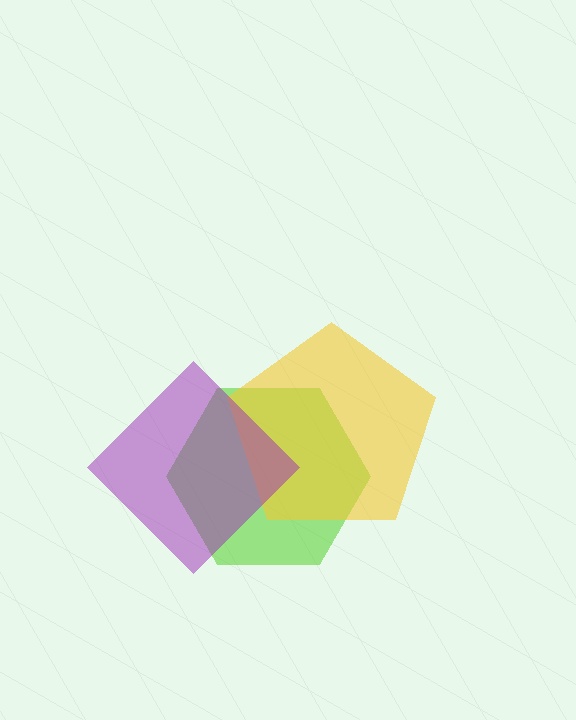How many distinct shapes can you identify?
There are 3 distinct shapes: a lime hexagon, a yellow pentagon, a purple diamond.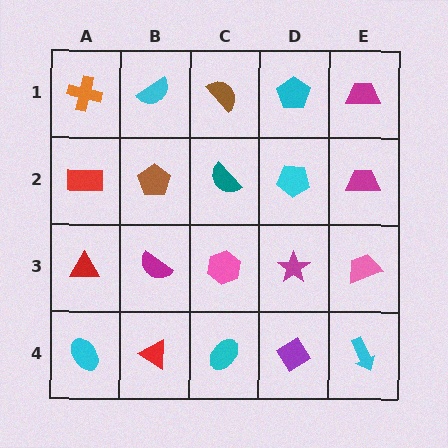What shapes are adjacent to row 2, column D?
A cyan pentagon (row 1, column D), a magenta star (row 3, column D), a teal semicircle (row 2, column C), a magenta trapezoid (row 2, column E).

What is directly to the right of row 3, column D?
A pink trapezoid.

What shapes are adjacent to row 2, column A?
An orange cross (row 1, column A), a red triangle (row 3, column A), a brown pentagon (row 2, column B).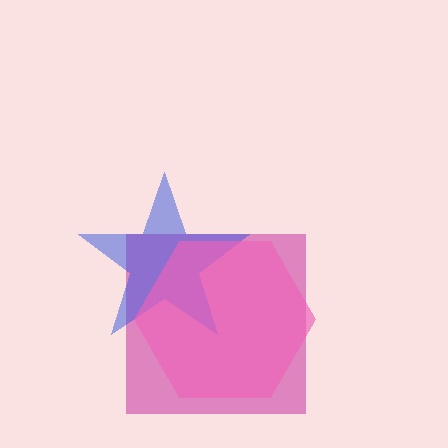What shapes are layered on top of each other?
The layered shapes are: a magenta square, a blue star, a pink hexagon.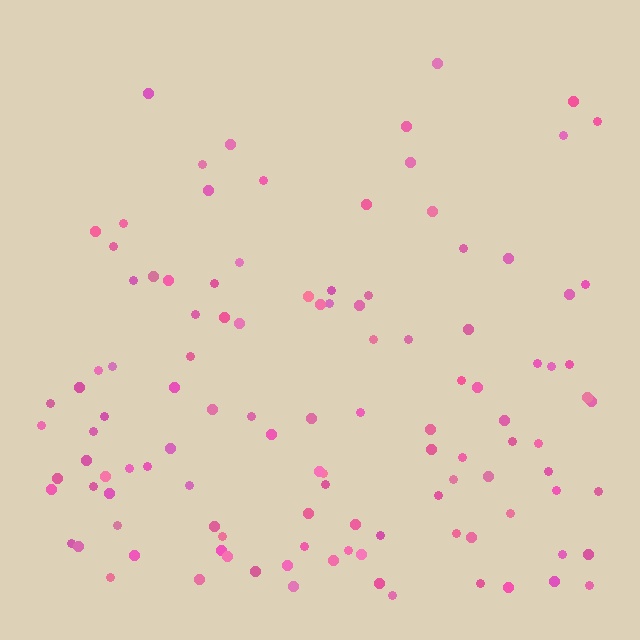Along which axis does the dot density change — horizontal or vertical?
Vertical.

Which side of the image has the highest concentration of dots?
The bottom.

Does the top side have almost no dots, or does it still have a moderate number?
Still a moderate number, just noticeably fewer than the bottom.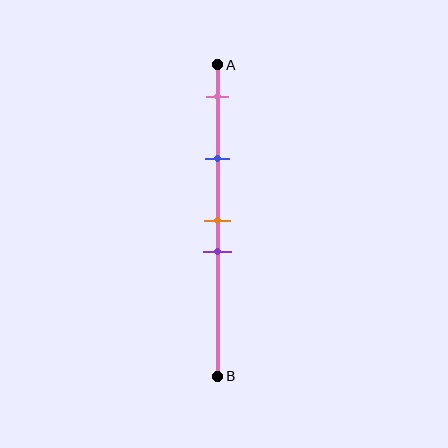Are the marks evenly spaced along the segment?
No, the marks are not evenly spaced.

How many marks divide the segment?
There are 4 marks dividing the segment.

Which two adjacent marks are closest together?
The orange and purple marks are the closest adjacent pair.